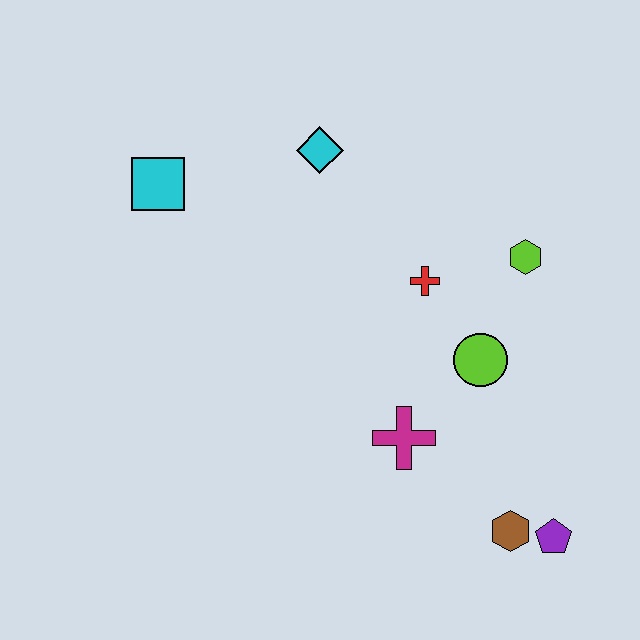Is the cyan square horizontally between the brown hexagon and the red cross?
No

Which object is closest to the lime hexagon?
The red cross is closest to the lime hexagon.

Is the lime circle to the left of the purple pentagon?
Yes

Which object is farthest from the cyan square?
The purple pentagon is farthest from the cyan square.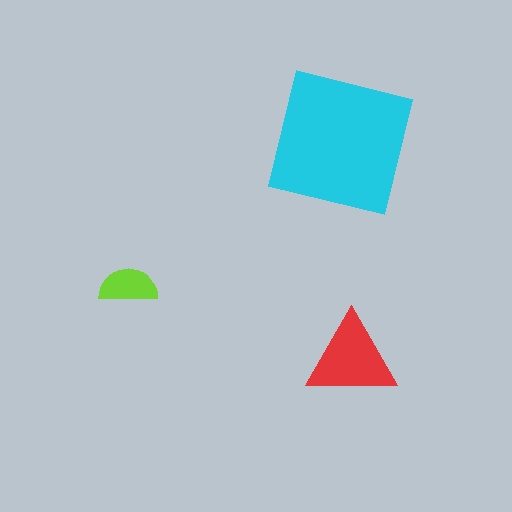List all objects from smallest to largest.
The lime semicircle, the red triangle, the cyan square.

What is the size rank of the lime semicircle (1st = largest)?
3rd.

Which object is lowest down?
The red triangle is bottommost.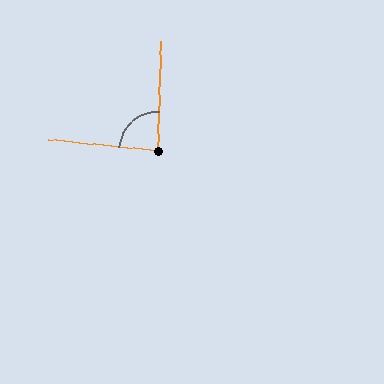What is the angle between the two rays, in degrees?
Approximately 86 degrees.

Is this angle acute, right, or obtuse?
It is approximately a right angle.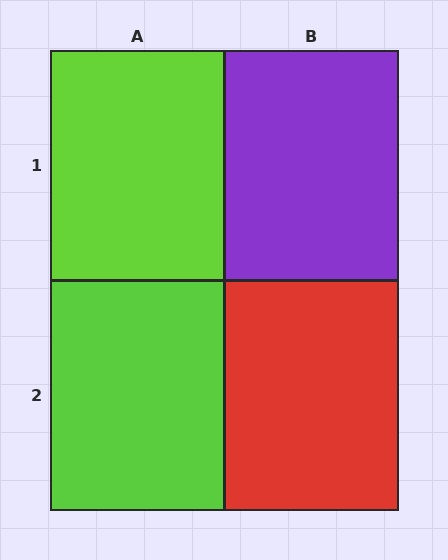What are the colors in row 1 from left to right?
Lime, purple.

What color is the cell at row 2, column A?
Lime.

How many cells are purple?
1 cell is purple.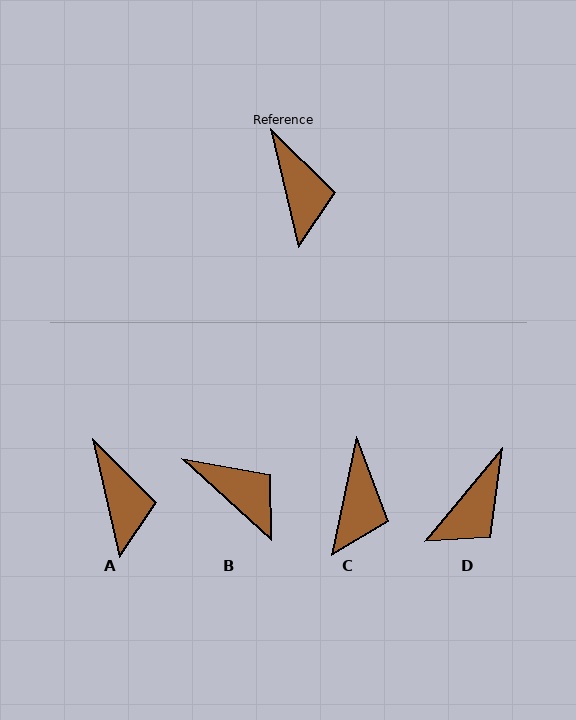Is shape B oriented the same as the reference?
No, it is off by about 34 degrees.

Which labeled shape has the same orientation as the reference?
A.